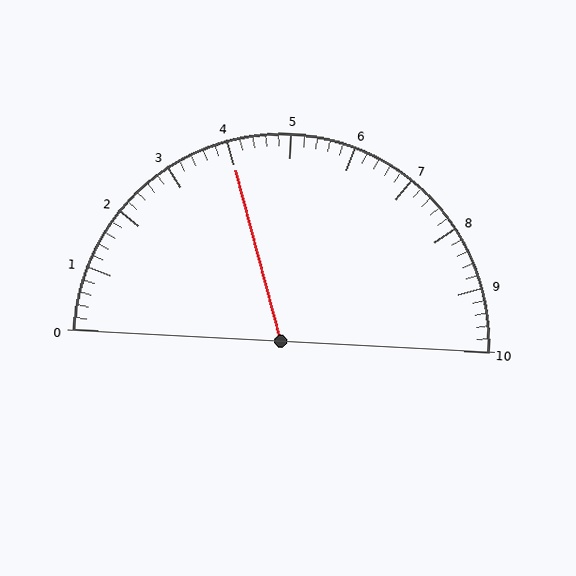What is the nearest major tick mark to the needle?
The nearest major tick mark is 4.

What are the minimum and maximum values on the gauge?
The gauge ranges from 0 to 10.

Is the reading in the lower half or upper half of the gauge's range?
The reading is in the lower half of the range (0 to 10).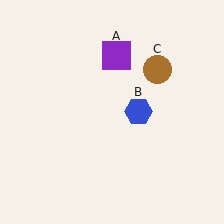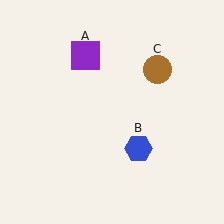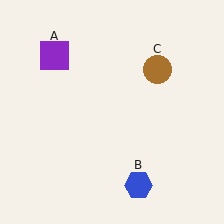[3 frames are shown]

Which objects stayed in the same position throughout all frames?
Brown circle (object C) remained stationary.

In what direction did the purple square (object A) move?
The purple square (object A) moved left.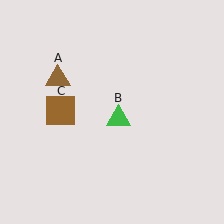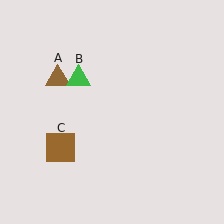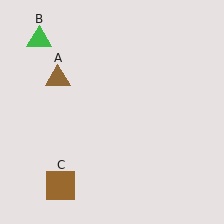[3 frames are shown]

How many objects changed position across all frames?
2 objects changed position: green triangle (object B), brown square (object C).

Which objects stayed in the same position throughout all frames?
Brown triangle (object A) remained stationary.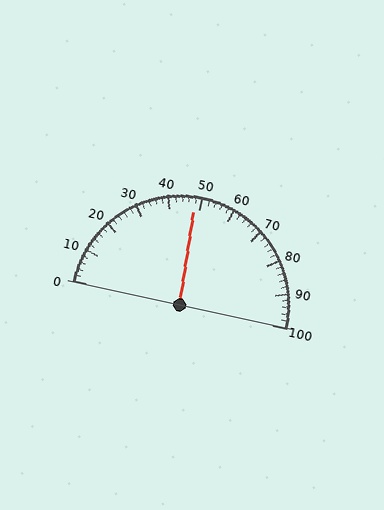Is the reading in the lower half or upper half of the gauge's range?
The reading is in the lower half of the range (0 to 100).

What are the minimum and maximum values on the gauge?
The gauge ranges from 0 to 100.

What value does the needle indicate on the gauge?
The needle indicates approximately 48.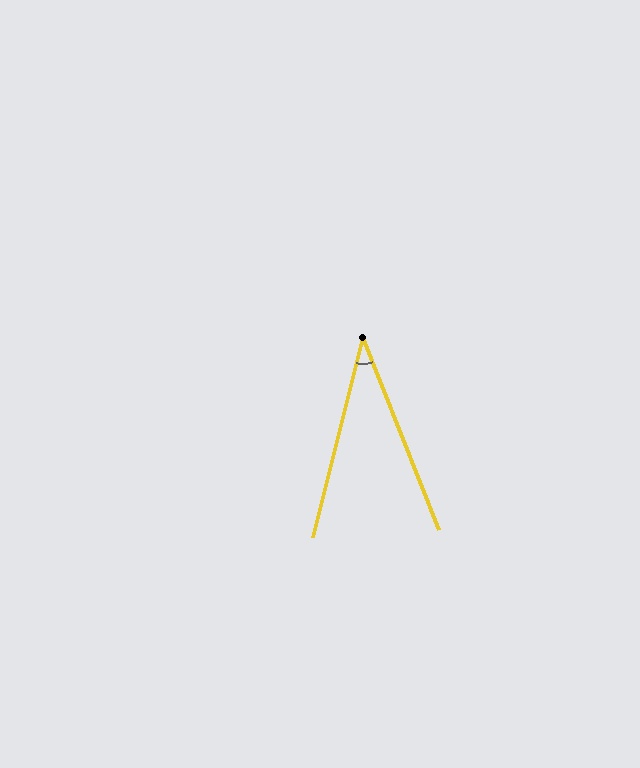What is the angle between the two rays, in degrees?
Approximately 36 degrees.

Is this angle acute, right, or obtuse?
It is acute.